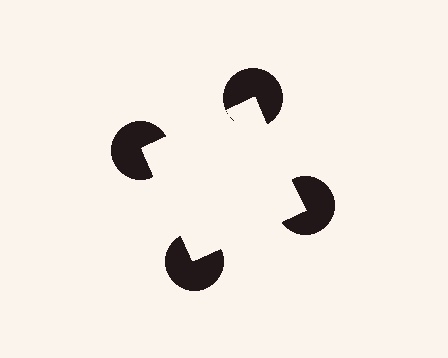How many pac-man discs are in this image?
There are 4 — one at each vertex of the illusory square.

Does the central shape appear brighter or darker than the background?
It typically appears slightly brighter than the background, even though no actual brightness change is drawn.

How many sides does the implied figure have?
4 sides.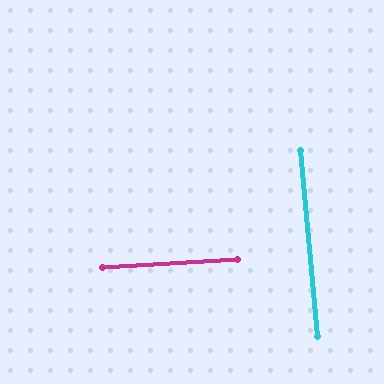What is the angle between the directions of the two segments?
Approximately 89 degrees.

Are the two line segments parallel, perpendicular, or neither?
Perpendicular — they meet at approximately 89°.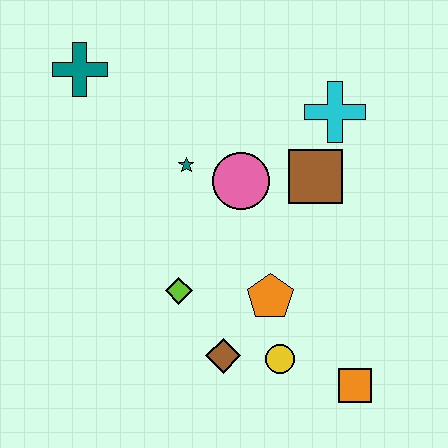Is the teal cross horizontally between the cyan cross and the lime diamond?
No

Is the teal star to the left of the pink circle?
Yes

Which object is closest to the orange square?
The yellow circle is closest to the orange square.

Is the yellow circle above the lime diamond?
No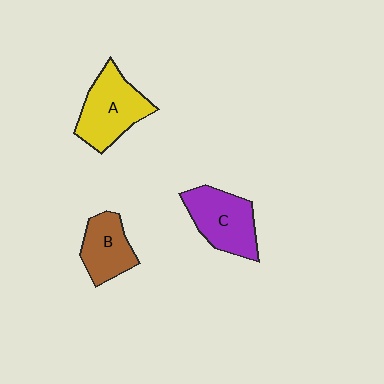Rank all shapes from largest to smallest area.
From largest to smallest: A (yellow), C (purple), B (brown).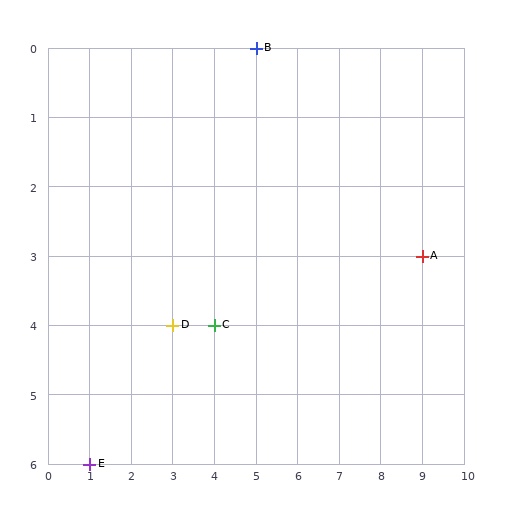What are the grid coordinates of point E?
Point E is at grid coordinates (1, 6).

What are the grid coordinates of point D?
Point D is at grid coordinates (3, 4).